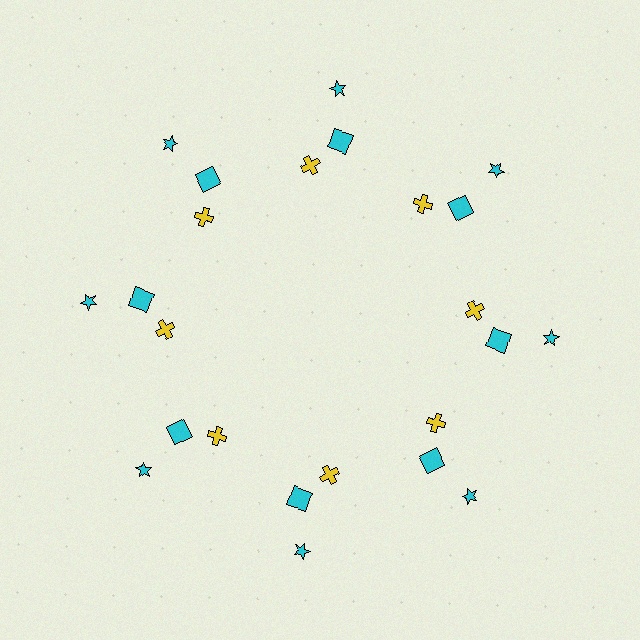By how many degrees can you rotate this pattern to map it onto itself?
The pattern maps onto itself every 45 degrees of rotation.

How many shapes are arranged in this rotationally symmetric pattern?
There are 24 shapes, arranged in 8 groups of 3.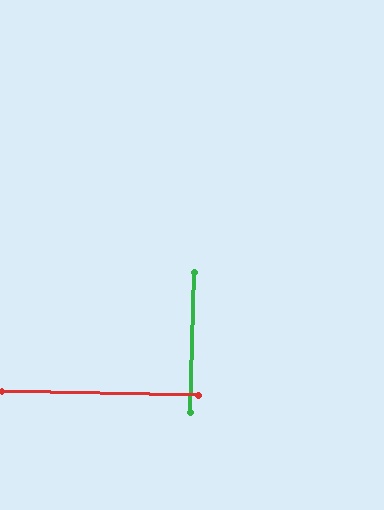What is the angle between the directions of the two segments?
Approximately 90 degrees.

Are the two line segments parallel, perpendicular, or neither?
Perpendicular — they meet at approximately 90°.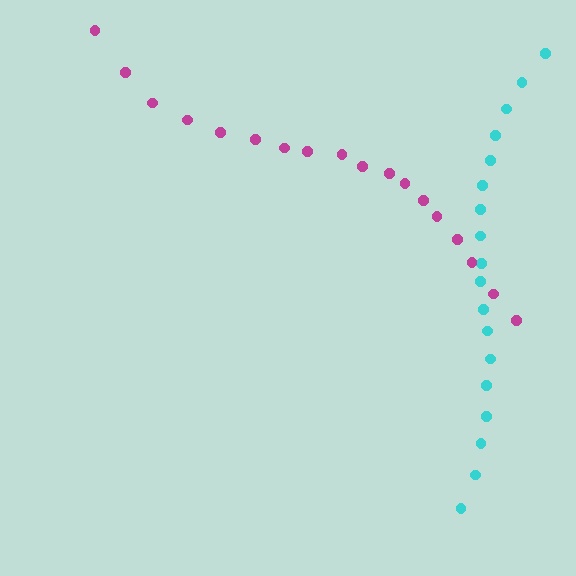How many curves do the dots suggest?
There are 2 distinct paths.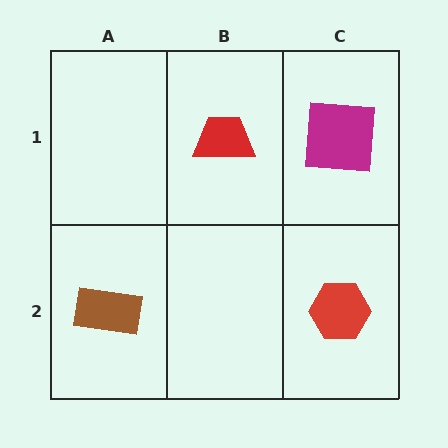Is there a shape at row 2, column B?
No, that cell is empty.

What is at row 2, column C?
A red hexagon.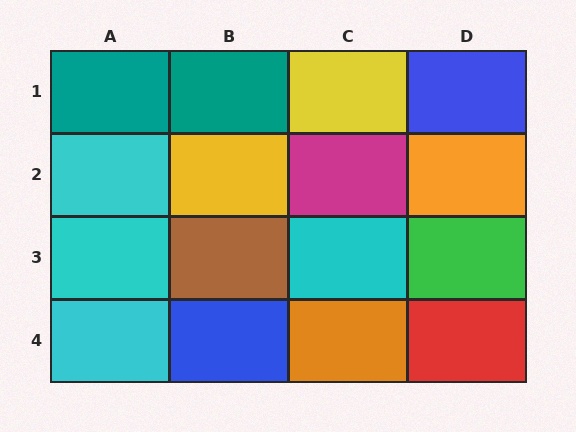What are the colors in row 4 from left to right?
Cyan, blue, orange, red.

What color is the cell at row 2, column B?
Yellow.